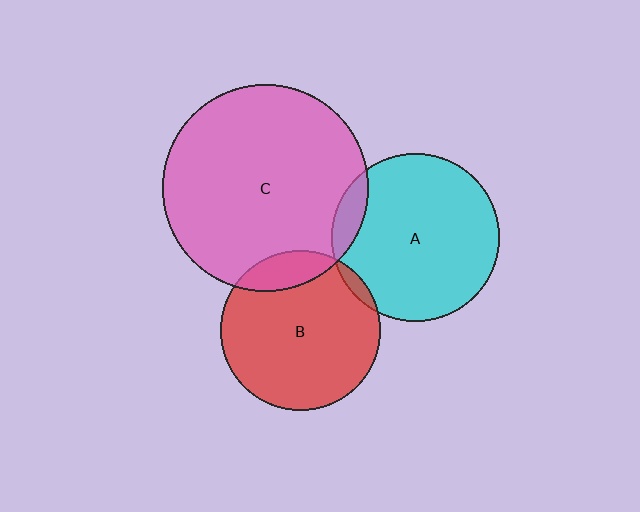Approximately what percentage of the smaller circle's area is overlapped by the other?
Approximately 15%.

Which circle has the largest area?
Circle C (pink).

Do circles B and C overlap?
Yes.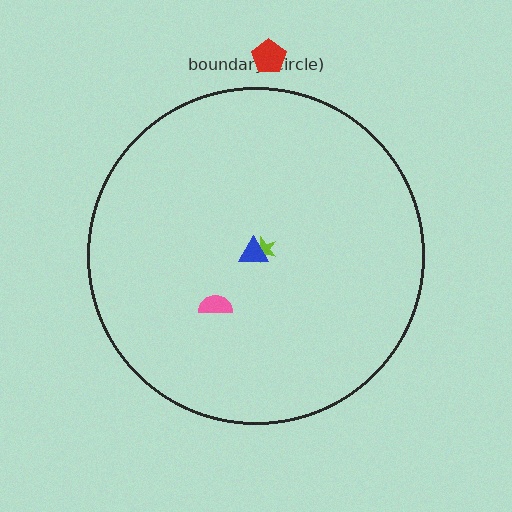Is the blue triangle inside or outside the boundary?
Inside.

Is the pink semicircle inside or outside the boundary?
Inside.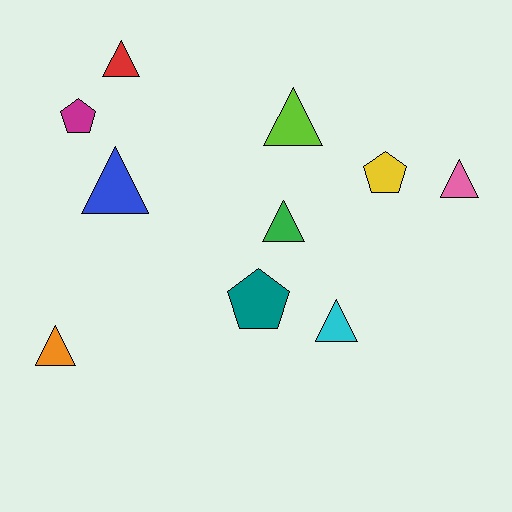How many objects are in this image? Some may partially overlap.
There are 10 objects.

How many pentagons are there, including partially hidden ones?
There are 3 pentagons.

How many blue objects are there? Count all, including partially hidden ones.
There is 1 blue object.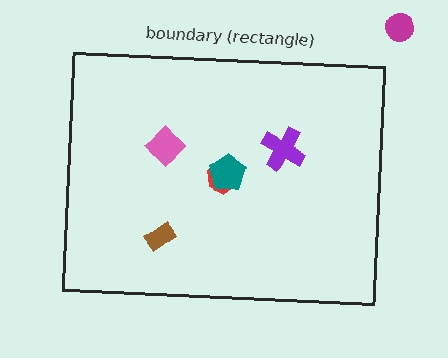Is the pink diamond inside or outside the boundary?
Inside.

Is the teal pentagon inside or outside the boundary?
Inside.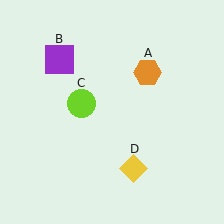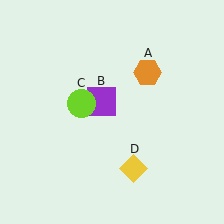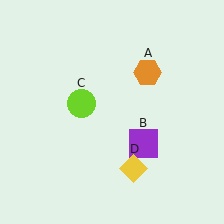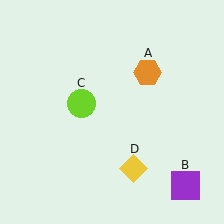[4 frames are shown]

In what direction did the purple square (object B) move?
The purple square (object B) moved down and to the right.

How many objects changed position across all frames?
1 object changed position: purple square (object B).